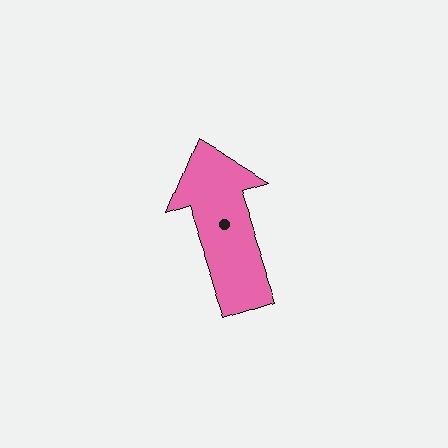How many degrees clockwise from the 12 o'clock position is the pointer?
Approximately 341 degrees.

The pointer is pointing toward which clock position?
Roughly 11 o'clock.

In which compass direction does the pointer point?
North.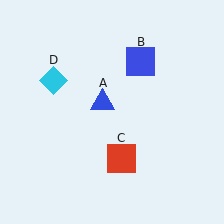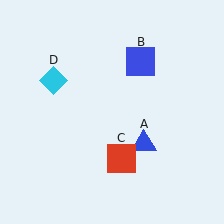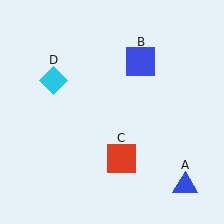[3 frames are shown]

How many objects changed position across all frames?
1 object changed position: blue triangle (object A).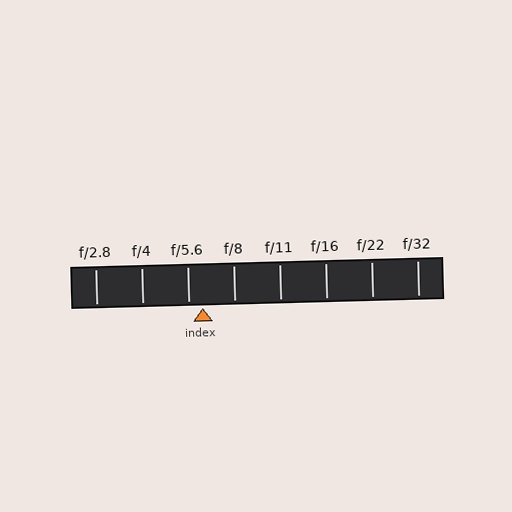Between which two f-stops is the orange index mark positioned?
The index mark is between f/5.6 and f/8.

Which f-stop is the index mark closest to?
The index mark is closest to f/5.6.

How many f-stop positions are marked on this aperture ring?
There are 8 f-stop positions marked.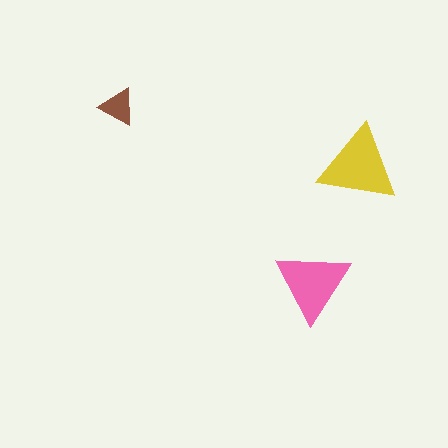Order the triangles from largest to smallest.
the yellow one, the pink one, the brown one.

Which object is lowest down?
The pink triangle is bottommost.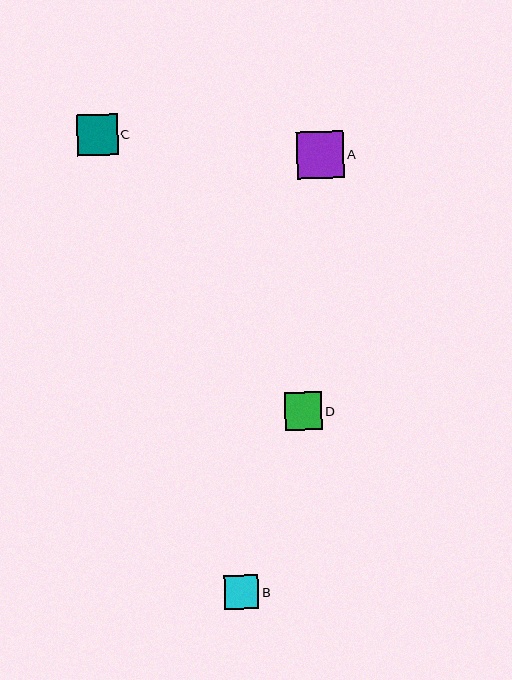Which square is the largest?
Square A is the largest with a size of approximately 47 pixels.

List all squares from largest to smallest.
From largest to smallest: A, C, D, B.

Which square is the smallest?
Square B is the smallest with a size of approximately 34 pixels.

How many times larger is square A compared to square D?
Square A is approximately 1.2 times the size of square D.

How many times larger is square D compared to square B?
Square D is approximately 1.1 times the size of square B.